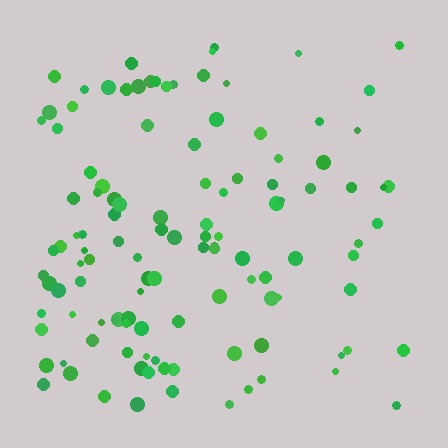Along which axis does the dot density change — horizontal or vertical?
Horizontal.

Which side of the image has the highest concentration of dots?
The left.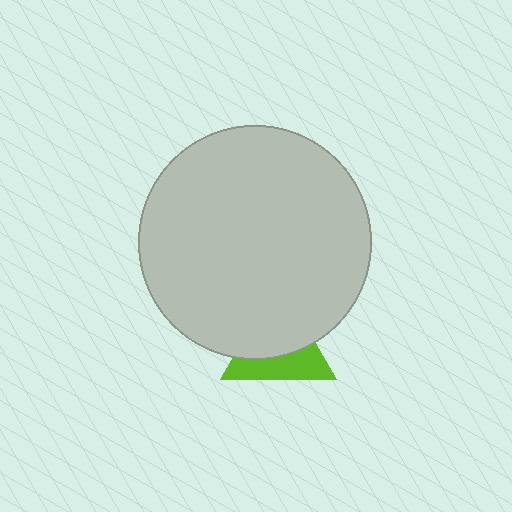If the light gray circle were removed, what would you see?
You would see the complete lime triangle.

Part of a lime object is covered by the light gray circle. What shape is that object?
It is a triangle.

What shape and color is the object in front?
The object in front is a light gray circle.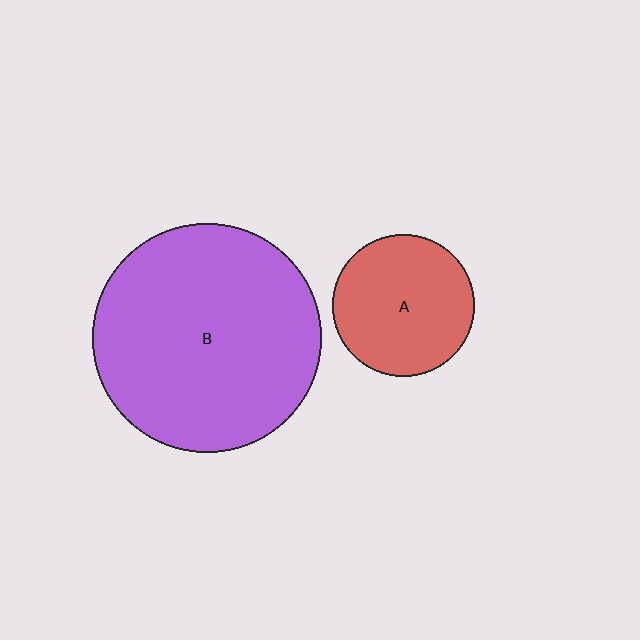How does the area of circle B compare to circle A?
Approximately 2.6 times.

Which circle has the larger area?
Circle B (purple).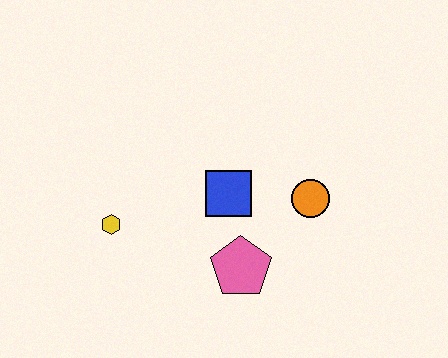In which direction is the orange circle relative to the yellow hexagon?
The orange circle is to the right of the yellow hexagon.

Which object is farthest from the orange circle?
The yellow hexagon is farthest from the orange circle.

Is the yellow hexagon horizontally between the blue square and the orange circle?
No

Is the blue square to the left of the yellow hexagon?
No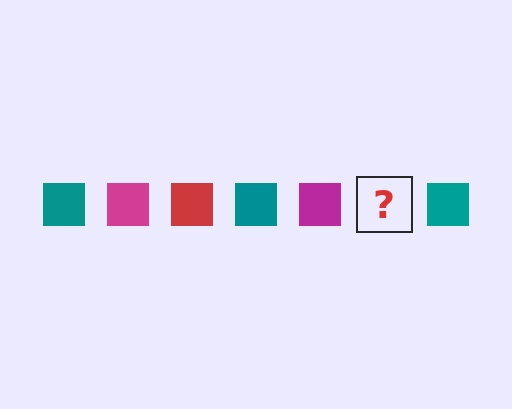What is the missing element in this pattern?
The missing element is a red square.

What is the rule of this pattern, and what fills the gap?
The rule is that the pattern cycles through teal, magenta, red squares. The gap should be filled with a red square.